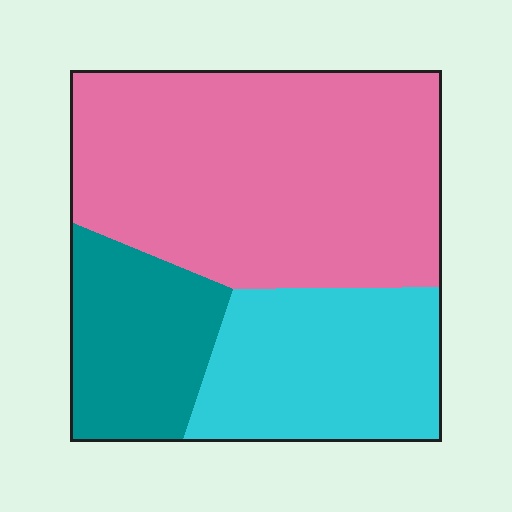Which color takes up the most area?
Pink, at roughly 55%.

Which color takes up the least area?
Teal, at roughly 20%.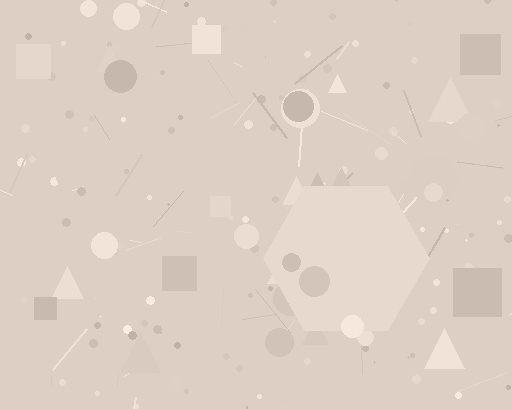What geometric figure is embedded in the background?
A hexagon is embedded in the background.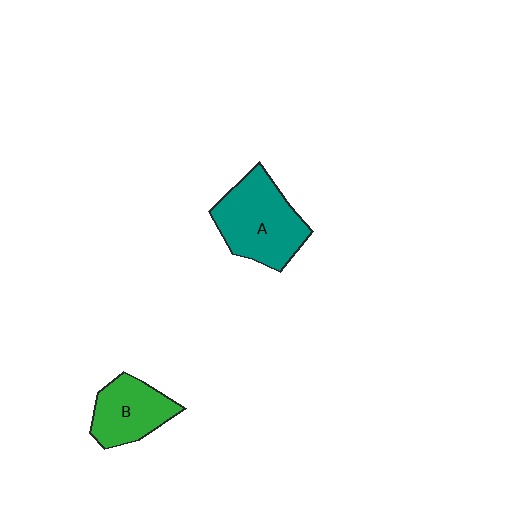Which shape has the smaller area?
Shape B (green).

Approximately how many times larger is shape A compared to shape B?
Approximately 1.4 times.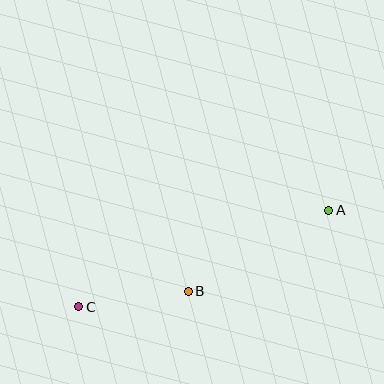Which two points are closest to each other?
Points B and C are closest to each other.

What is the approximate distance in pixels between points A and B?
The distance between A and B is approximately 163 pixels.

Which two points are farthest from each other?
Points A and C are farthest from each other.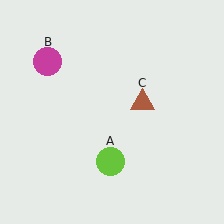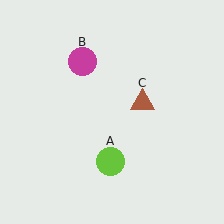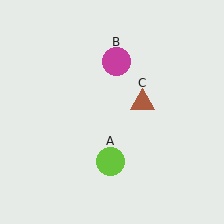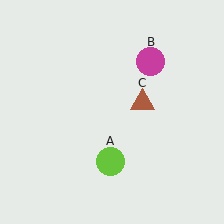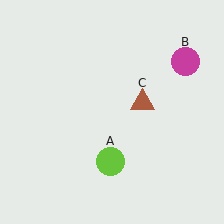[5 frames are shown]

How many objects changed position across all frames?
1 object changed position: magenta circle (object B).